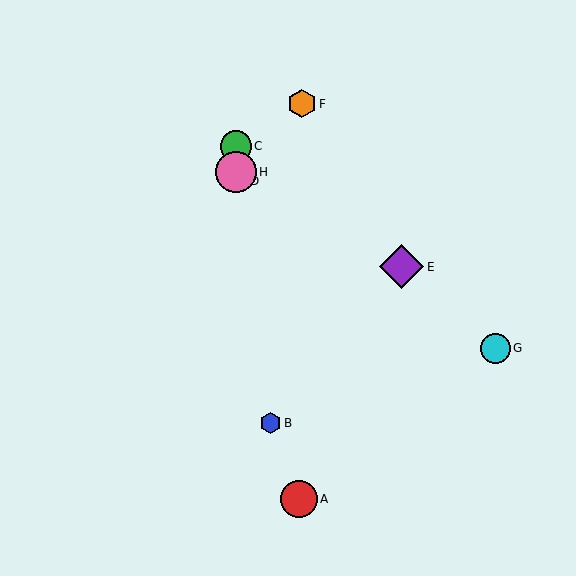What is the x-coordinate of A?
Object A is at x≈299.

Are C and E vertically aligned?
No, C is at x≈236 and E is at x≈402.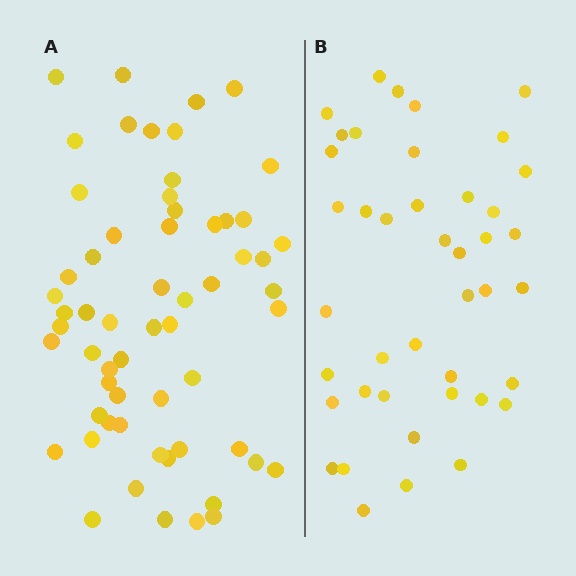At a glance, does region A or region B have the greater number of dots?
Region A (the left region) has more dots.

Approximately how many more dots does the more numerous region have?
Region A has approximately 20 more dots than region B.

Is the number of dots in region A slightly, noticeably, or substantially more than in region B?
Region A has noticeably more, but not dramatically so. The ratio is roughly 1.4 to 1.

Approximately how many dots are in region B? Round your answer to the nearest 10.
About 40 dots. (The exact count is 42, which rounds to 40.)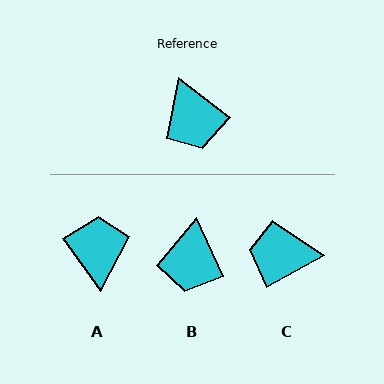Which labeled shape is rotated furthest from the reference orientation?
A, about 163 degrees away.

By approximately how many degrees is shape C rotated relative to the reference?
Approximately 114 degrees clockwise.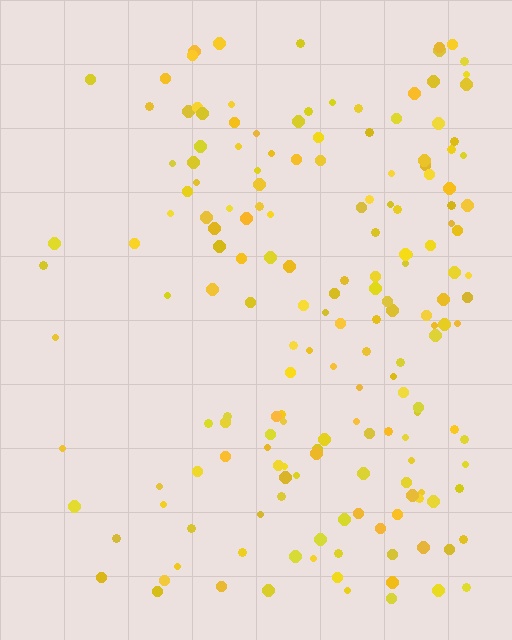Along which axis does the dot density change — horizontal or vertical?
Horizontal.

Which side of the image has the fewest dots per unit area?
The left.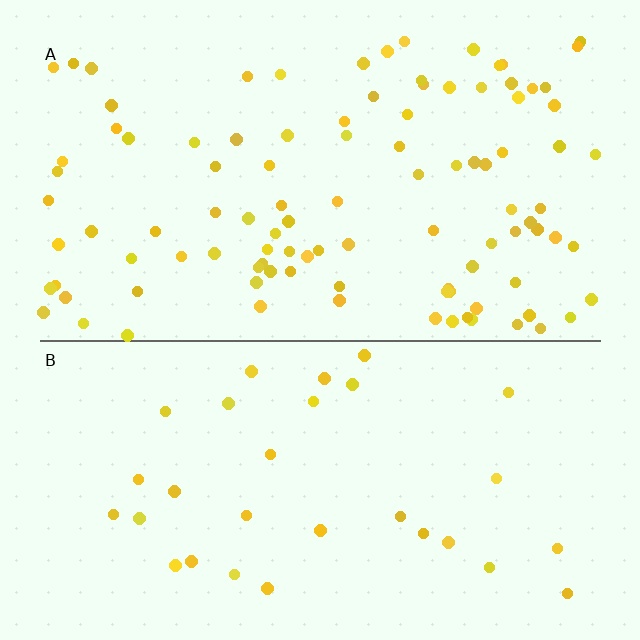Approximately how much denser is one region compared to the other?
Approximately 3.4× — region A over region B.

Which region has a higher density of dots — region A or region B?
A (the top).